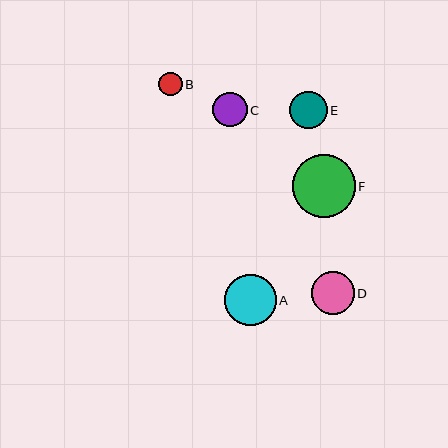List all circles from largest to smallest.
From largest to smallest: F, A, D, E, C, B.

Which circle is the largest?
Circle F is the largest with a size of approximately 63 pixels.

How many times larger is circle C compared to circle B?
Circle C is approximately 1.5 times the size of circle B.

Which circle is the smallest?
Circle B is the smallest with a size of approximately 23 pixels.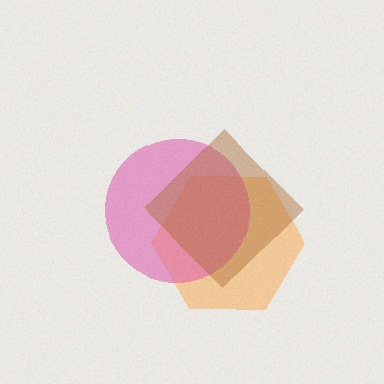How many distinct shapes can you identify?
There are 3 distinct shapes: an orange hexagon, a pink circle, a brown diamond.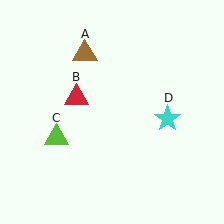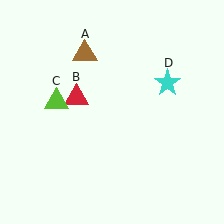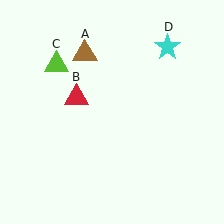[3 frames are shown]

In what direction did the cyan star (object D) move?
The cyan star (object D) moved up.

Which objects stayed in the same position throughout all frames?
Brown triangle (object A) and red triangle (object B) remained stationary.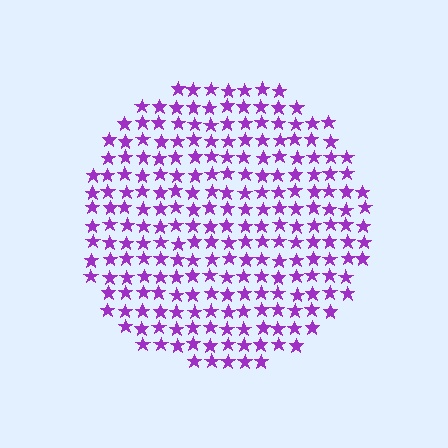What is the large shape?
The large shape is a circle.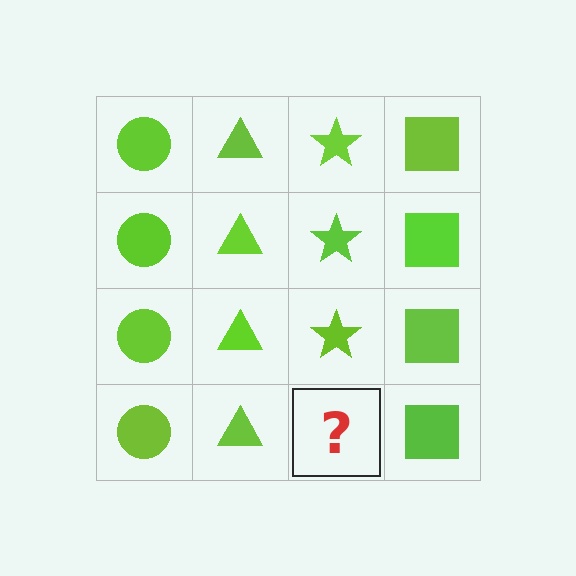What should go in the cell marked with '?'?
The missing cell should contain a lime star.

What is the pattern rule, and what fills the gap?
The rule is that each column has a consistent shape. The gap should be filled with a lime star.